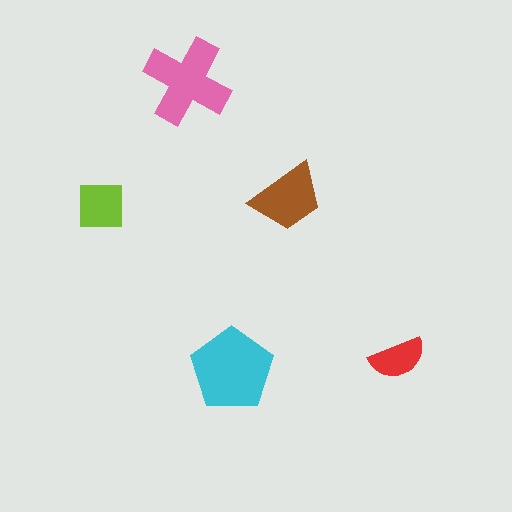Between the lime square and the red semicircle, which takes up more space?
The lime square.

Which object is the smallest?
The red semicircle.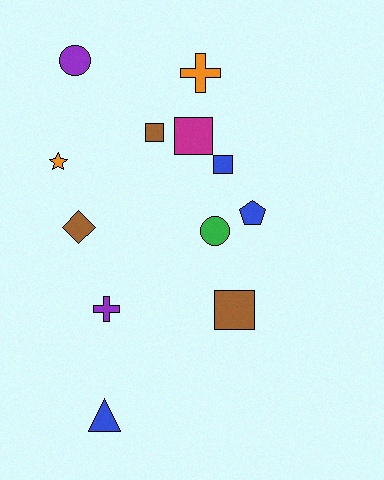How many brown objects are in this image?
There are 3 brown objects.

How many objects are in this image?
There are 12 objects.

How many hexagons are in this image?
There are no hexagons.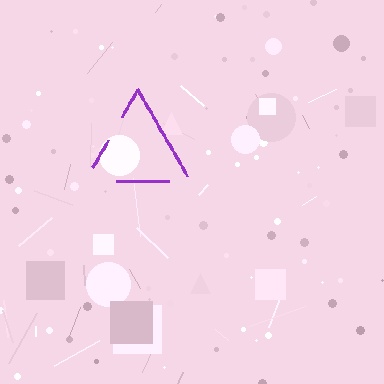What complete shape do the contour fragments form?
The contour fragments form a triangle.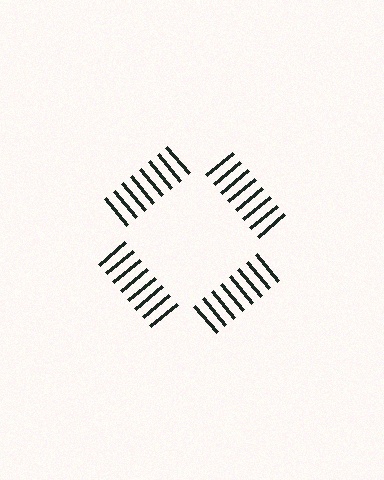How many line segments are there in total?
32 — 8 along each of the 4 edges.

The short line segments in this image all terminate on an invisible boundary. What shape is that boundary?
An illusory square — the line segments terminate on its edges but no continuous stroke is drawn.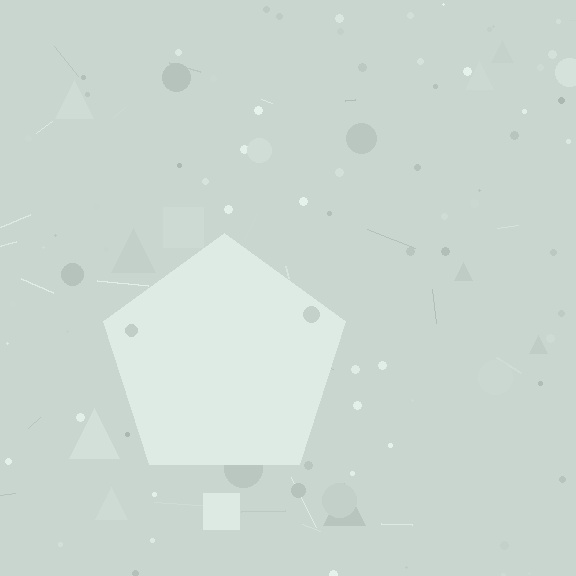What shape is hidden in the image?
A pentagon is hidden in the image.